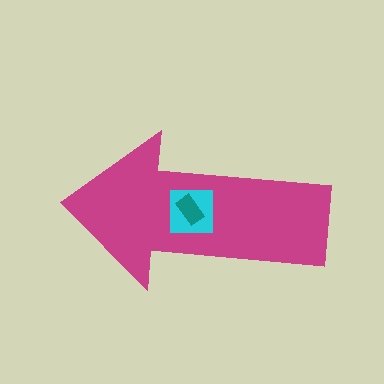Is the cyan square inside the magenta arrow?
Yes.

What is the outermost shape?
The magenta arrow.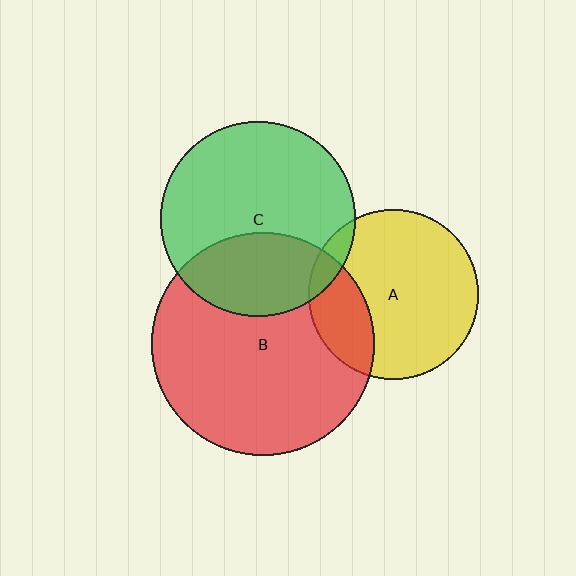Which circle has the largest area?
Circle B (red).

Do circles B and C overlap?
Yes.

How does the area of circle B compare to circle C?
Approximately 1.3 times.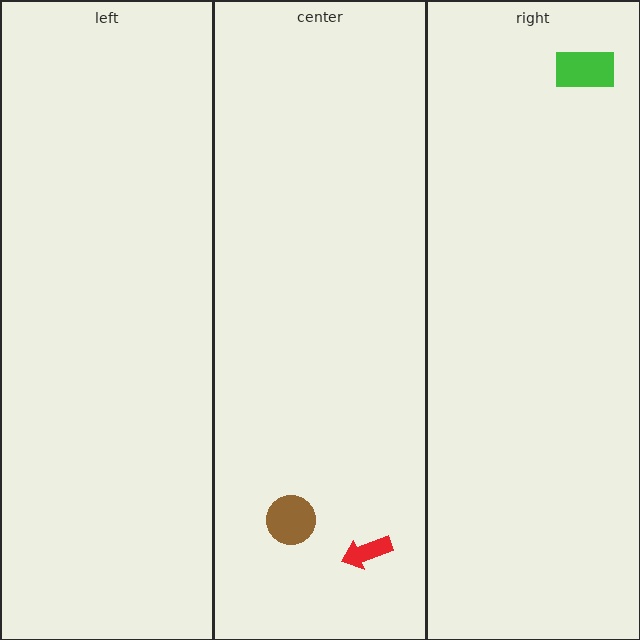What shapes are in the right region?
The green rectangle.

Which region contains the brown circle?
The center region.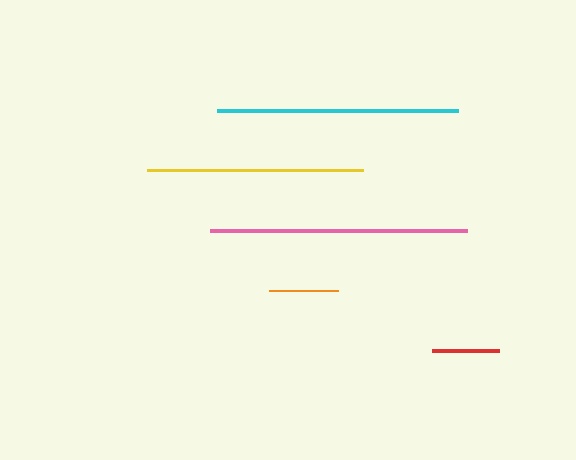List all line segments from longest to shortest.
From longest to shortest: pink, cyan, yellow, orange, red.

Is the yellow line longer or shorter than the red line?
The yellow line is longer than the red line.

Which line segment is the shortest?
The red line is the shortest at approximately 67 pixels.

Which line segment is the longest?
The pink line is the longest at approximately 256 pixels.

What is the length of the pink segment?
The pink segment is approximately 256 pixels long.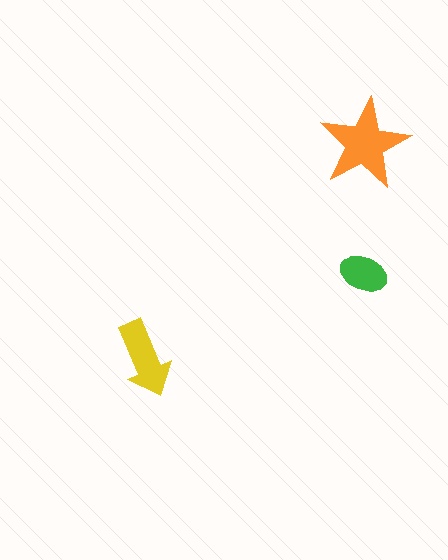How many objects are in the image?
There are 3 objects in the image.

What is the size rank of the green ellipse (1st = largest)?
3rd.